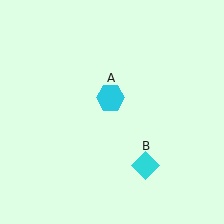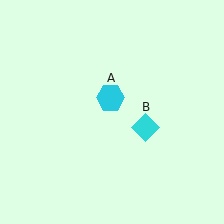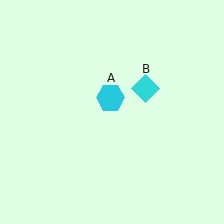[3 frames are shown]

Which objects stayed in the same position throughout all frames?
Cyan hexagon (object A) remained stationary.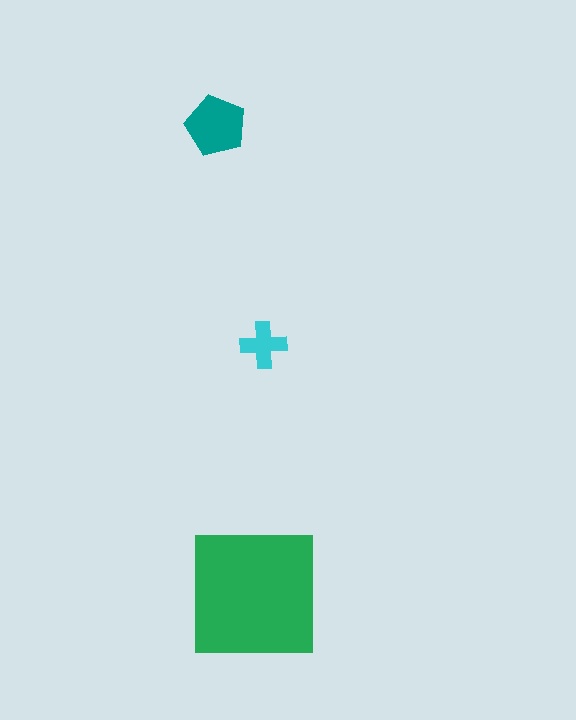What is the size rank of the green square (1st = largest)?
1st.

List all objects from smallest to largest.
The cyan cross, the teal pentagon, the green square.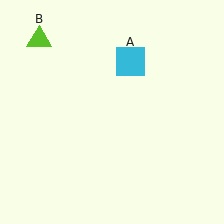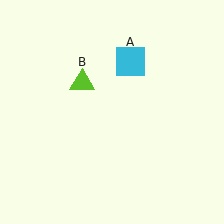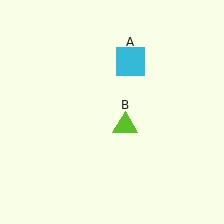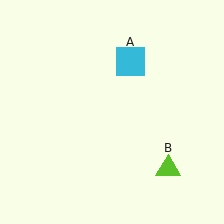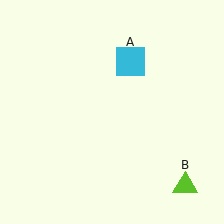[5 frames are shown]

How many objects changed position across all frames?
1 object changed position: lime triangle (object B).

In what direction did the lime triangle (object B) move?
The lime triangle (object B) moved down and to the right.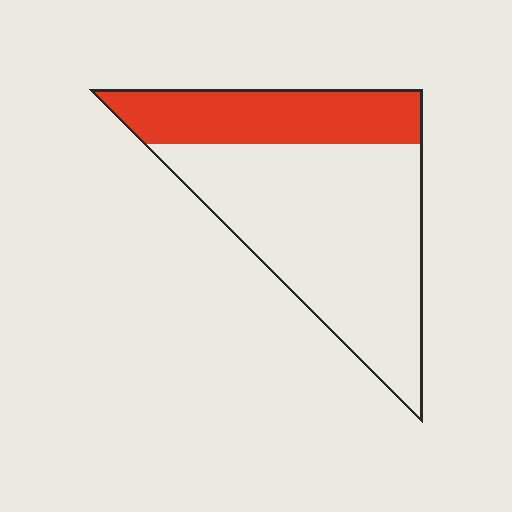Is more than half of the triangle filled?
No.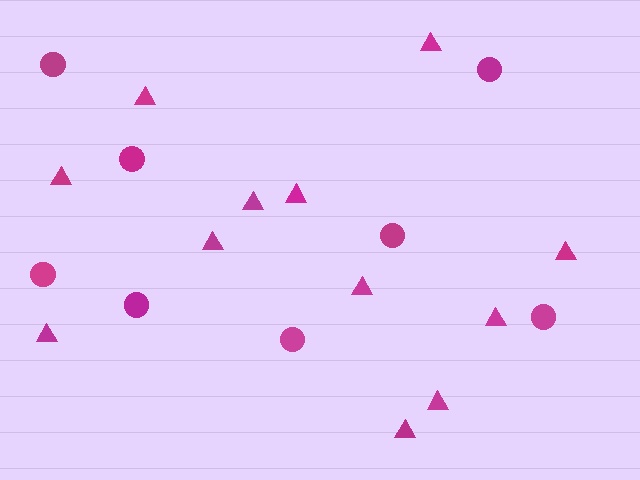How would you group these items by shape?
There are 2 groups: one group of triangles (12) and one group of circles (8).